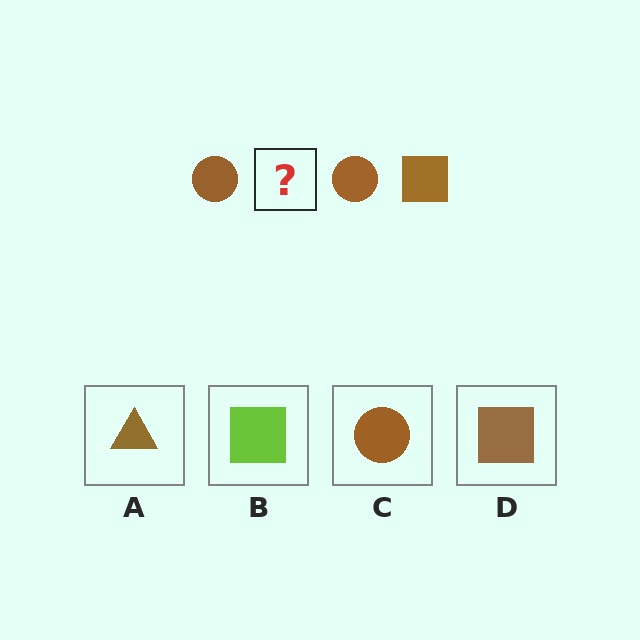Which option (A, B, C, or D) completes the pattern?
D.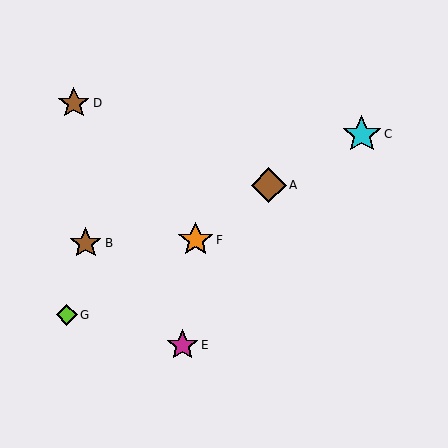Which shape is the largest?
The cyan star (labeled C) is the largest.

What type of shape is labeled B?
Shape B is a brown star.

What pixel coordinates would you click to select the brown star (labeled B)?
Click at (86, 243) to select the brown star B.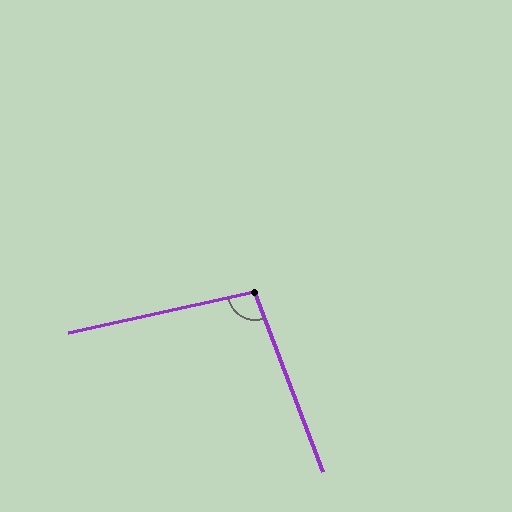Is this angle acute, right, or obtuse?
It is obtuse.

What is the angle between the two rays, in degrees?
Approximately 98 degrees.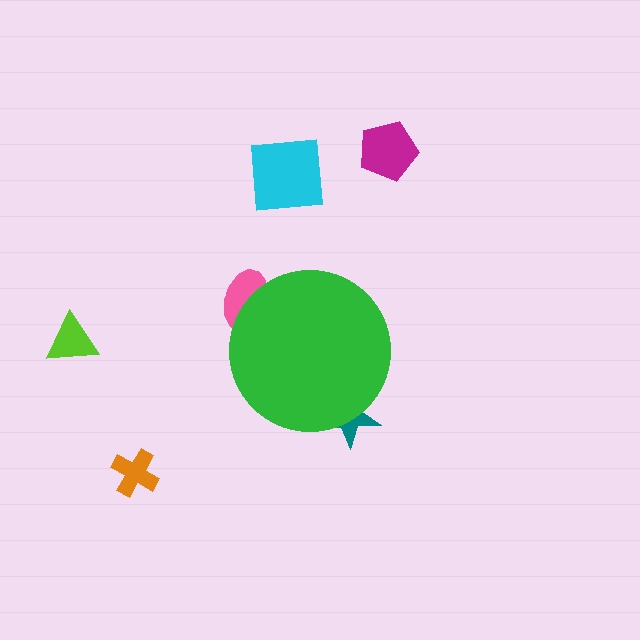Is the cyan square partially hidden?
No, the cyan square is fully visible.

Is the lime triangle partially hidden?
No, the lime triangle is fully visible.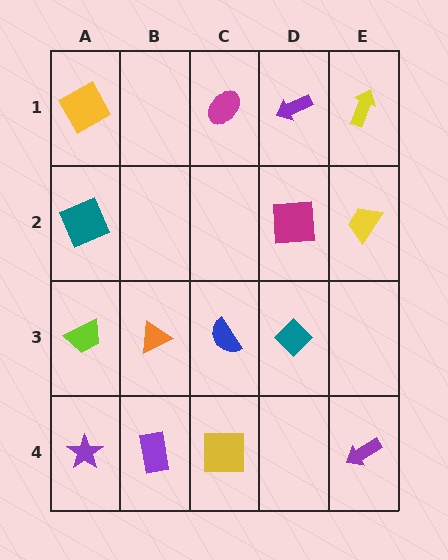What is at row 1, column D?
A purple arrow.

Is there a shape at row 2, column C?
No, that cell is empty.